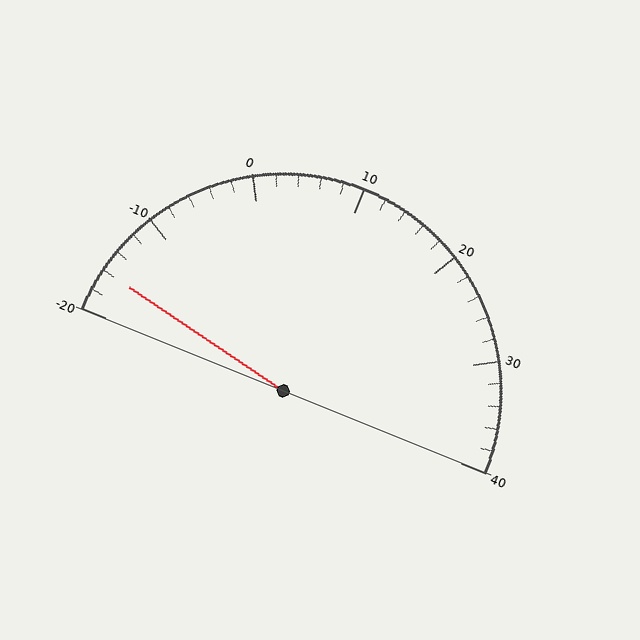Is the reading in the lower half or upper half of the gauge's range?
The reading is in the lower half of the range (-20 to 40).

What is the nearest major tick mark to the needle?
The nearest major tick mark is -20.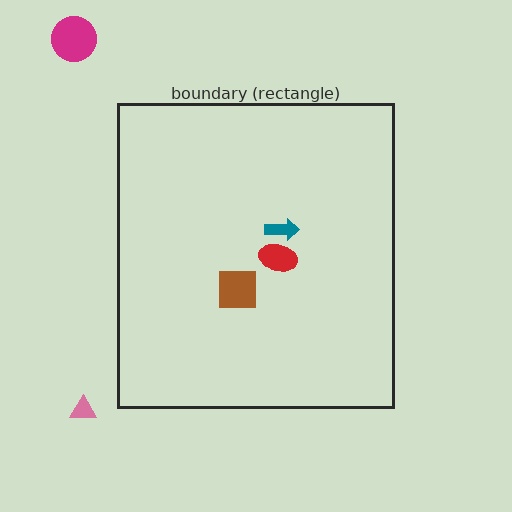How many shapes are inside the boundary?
3 inside, 2 outside.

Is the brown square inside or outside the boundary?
Inside.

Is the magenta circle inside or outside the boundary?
Outside.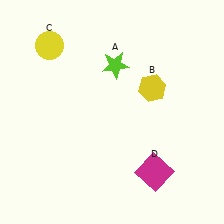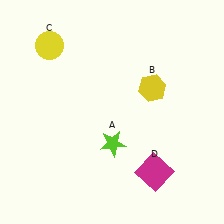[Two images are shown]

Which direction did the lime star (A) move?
The lime star (A) moved down.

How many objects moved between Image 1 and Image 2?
1 object moved between the two images.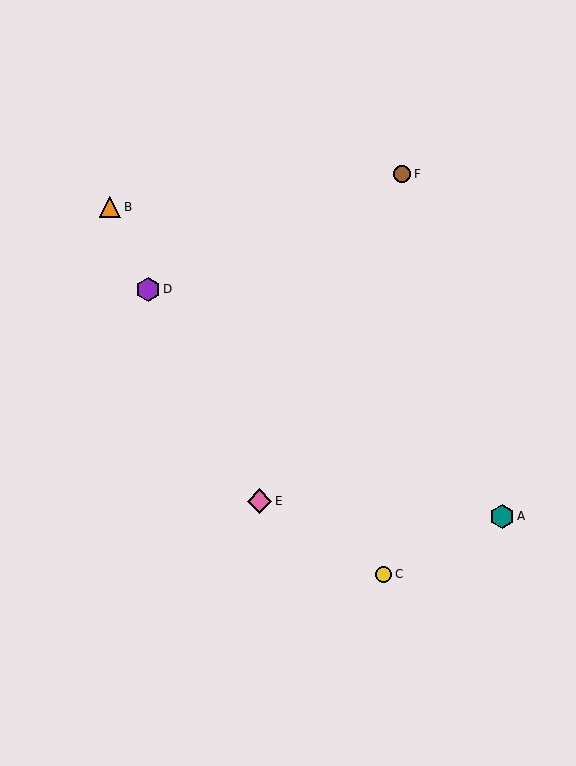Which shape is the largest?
The pink diamond (labeled E) is the largest.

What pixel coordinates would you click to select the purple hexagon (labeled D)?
Click at (148, 289) to select the purple hexagon D.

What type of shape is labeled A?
Shape A is a teal hexagon.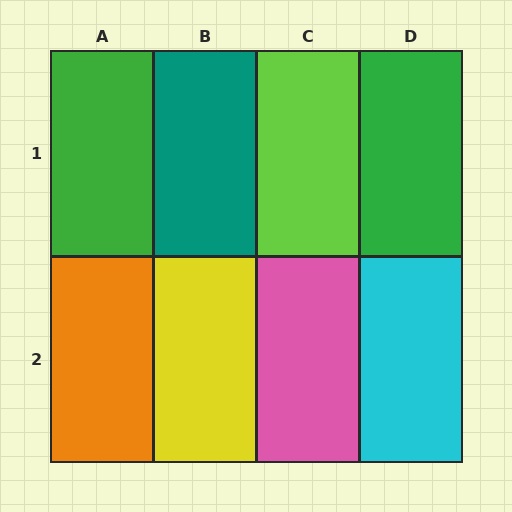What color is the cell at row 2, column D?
Cyan.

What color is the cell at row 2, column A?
Orange.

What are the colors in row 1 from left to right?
Green, teal, lime, green.